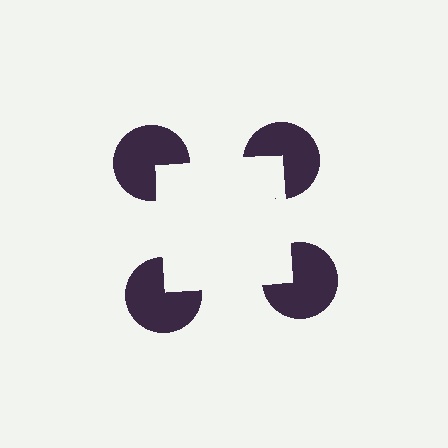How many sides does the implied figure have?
4 sides.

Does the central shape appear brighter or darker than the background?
It typically appears slightly brighter than the background, even though no actual brightness change is drawn.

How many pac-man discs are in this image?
There are 4 — one at each vertex of the illusory square.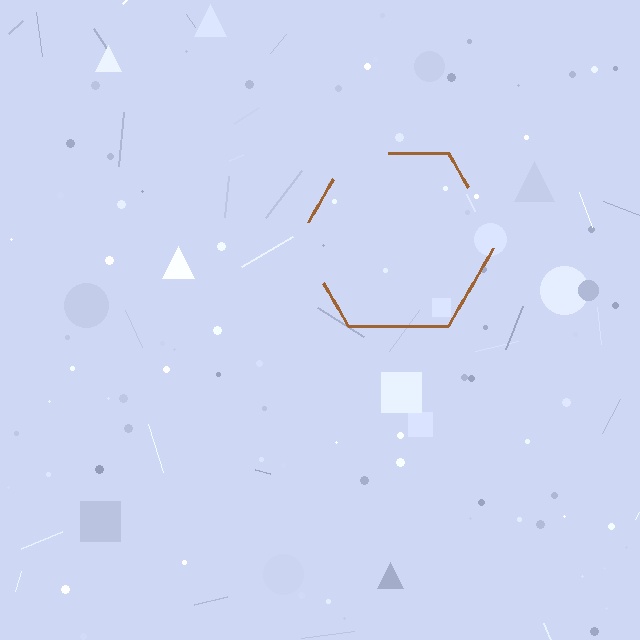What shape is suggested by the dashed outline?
The dashed outline suggests a hexagon.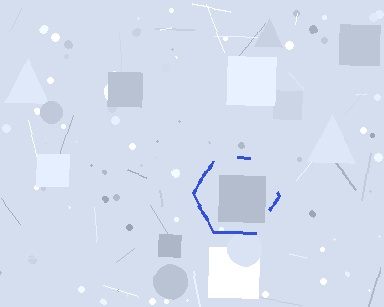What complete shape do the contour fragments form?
The contour fragments form a hexagon.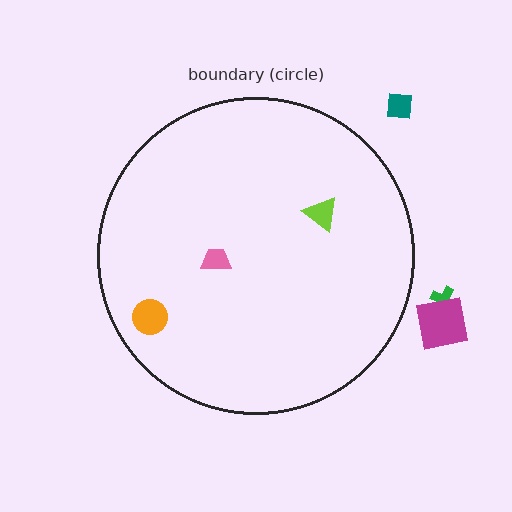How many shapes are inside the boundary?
3 inside, 3 outside.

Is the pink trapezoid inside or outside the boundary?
Inside.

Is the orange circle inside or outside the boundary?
Inside.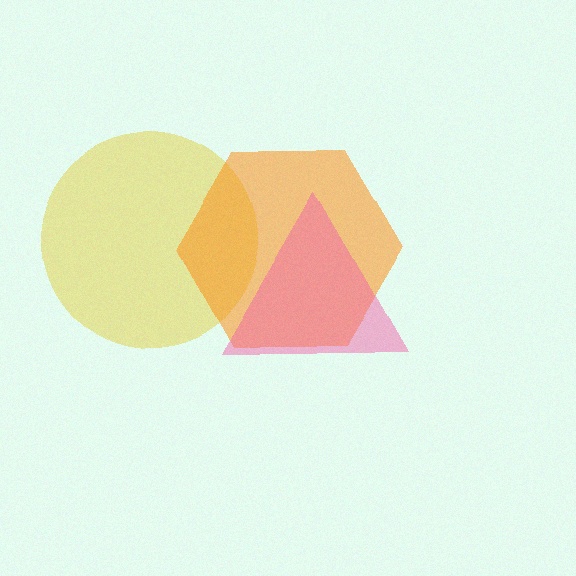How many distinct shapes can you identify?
There are 3 distinct shapes: a yellow circle, an orange hexagon, a pink triangle.